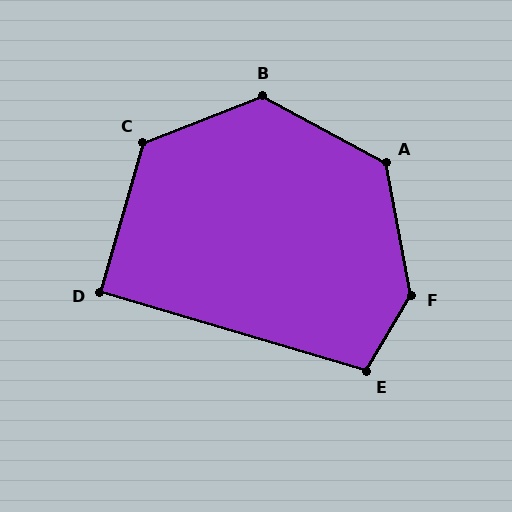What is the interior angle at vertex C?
Approximately 127 degrees (obtuse).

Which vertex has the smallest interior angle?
D, at approximately 91 degrees.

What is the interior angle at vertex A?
Approximately 129 degrees (obtuse).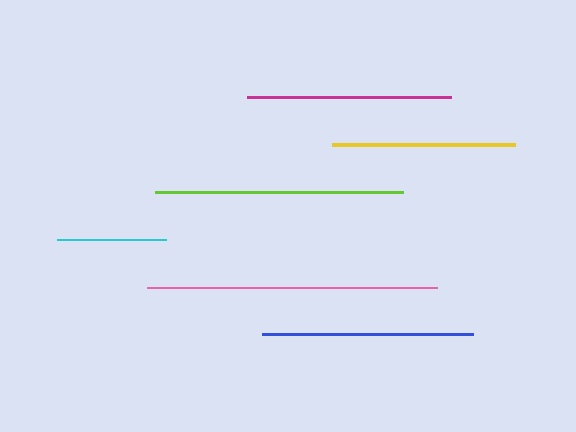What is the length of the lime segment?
The lime segment is approximately 248 pixels long.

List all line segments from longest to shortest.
From longest to shortest: pink, lime, blue, magenta, yellow, cyan.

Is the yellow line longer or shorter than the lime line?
The lime line is longer than the yellow line.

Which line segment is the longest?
The pink line is the longest at approximately 290 pixels.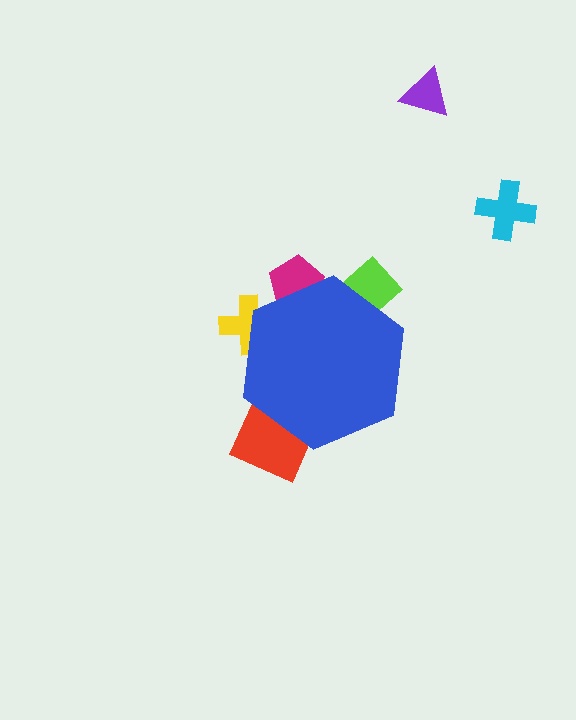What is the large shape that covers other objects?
A blue hexagon.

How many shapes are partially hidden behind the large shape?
4 shapes are partially hidden.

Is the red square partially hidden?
Yes, the red square is partially hidden behind the blue hexagon.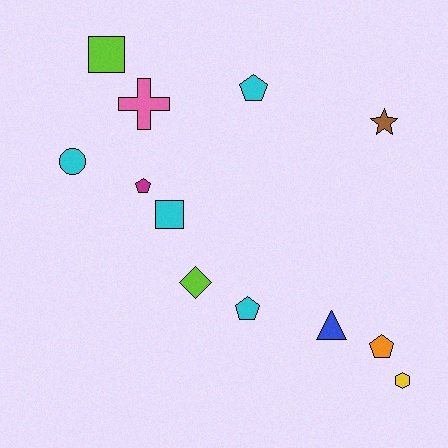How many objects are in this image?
There are 12 objects.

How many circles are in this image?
There is 1 circle.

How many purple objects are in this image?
There are no purple objects.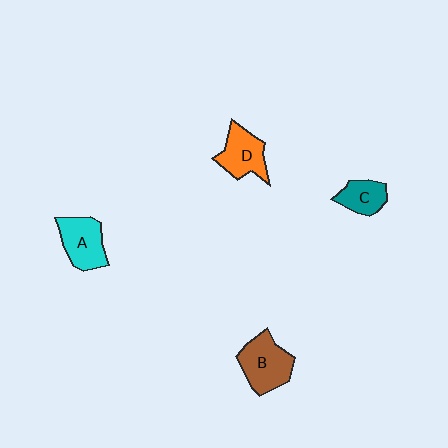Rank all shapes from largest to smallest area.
From largest to smallest: B (brown), A (cyan), D (orange), C (teal).